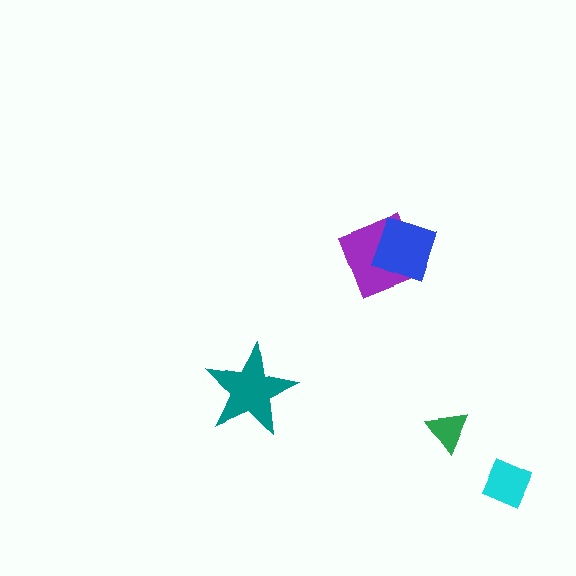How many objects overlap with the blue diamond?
1 object overlaps with the blue diamond.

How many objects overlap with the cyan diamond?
0 objects overlap with the cyan diamond.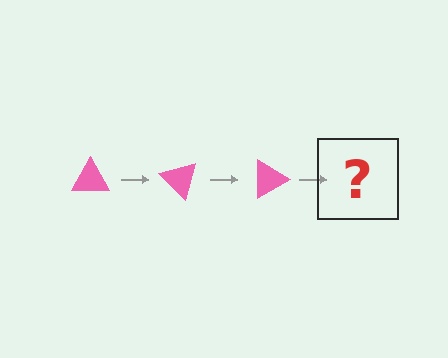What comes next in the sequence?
The next element should be a pink triangle rotated 135 degrees.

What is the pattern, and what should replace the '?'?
The pattern is that the triangle rotates 45 degrees each step. The '?' should be a pink triangle rotated 135 degrees.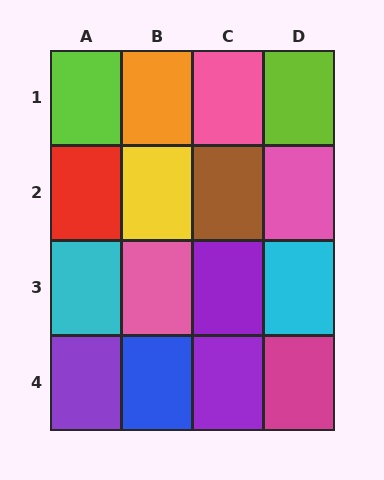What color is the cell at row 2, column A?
Red.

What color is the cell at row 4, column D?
Magenta.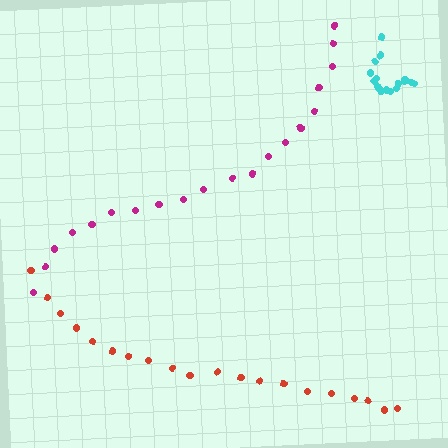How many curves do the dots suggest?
There are 3 distinct paths.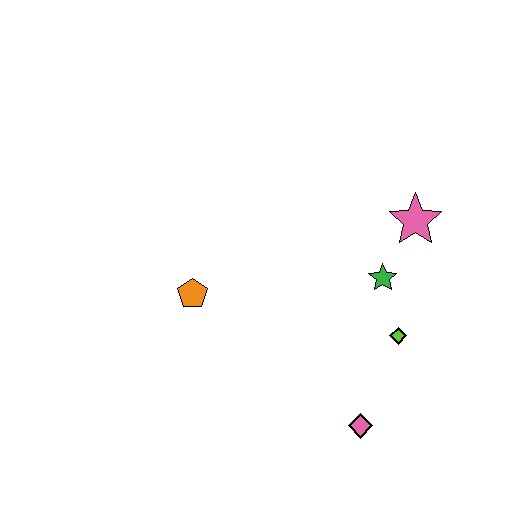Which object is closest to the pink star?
The green star is closest to the pink star.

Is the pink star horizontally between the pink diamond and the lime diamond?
No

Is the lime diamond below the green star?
Yes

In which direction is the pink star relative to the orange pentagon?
The pink star is to the right of the orange pentagon.